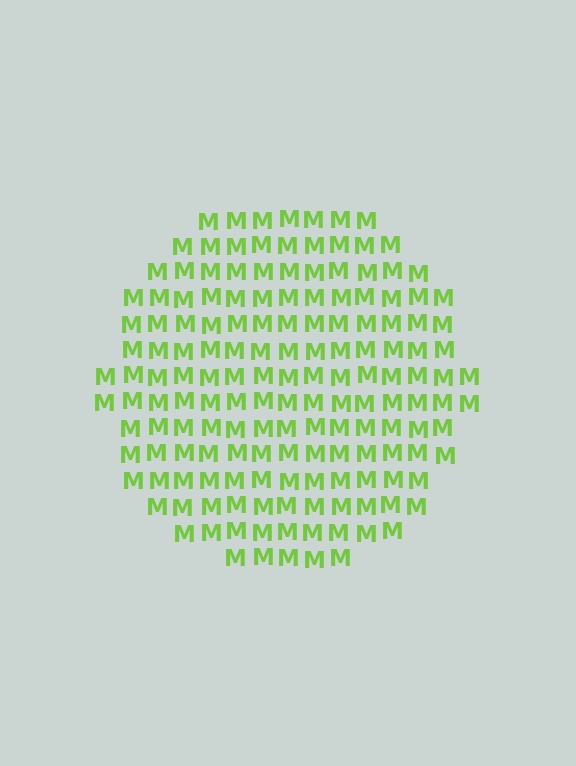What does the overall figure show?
The overall figure shows a circle.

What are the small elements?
The small elements are letter M's.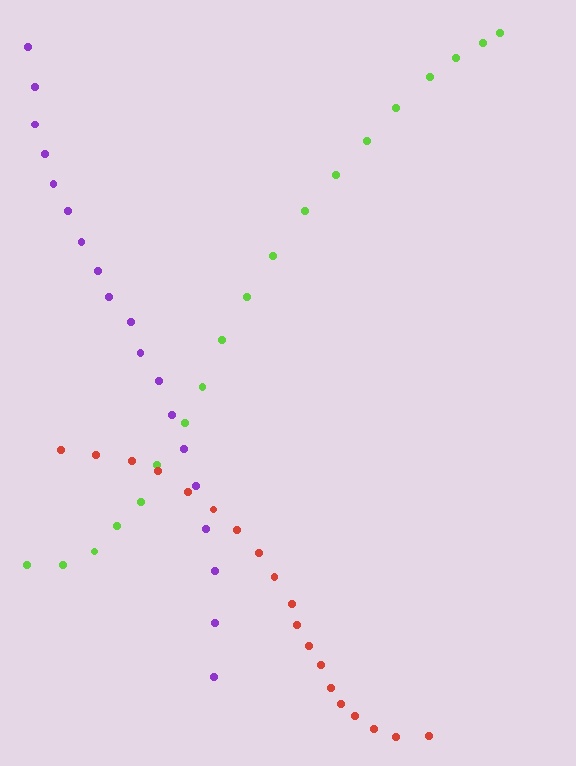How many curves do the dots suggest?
There are 3 distinct paths.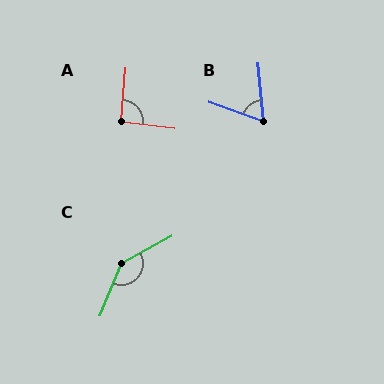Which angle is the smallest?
B, at approximately 65 degrees.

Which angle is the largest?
C, at approximately 141 degrees.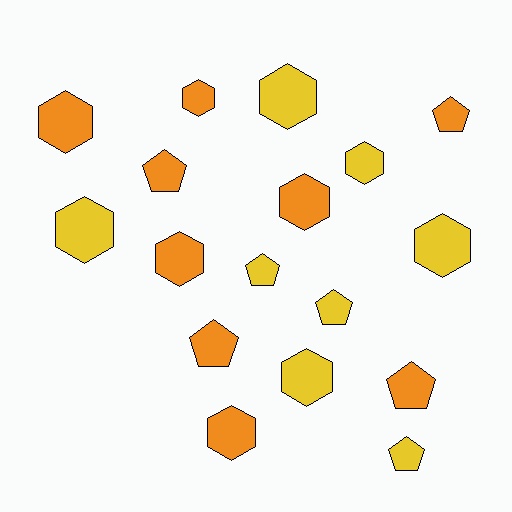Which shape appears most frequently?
Hexagon, with 10 objects.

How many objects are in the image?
There are 17 objects.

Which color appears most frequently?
Orange, with 9 objects.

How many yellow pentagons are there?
There are 3 yellow pentagons.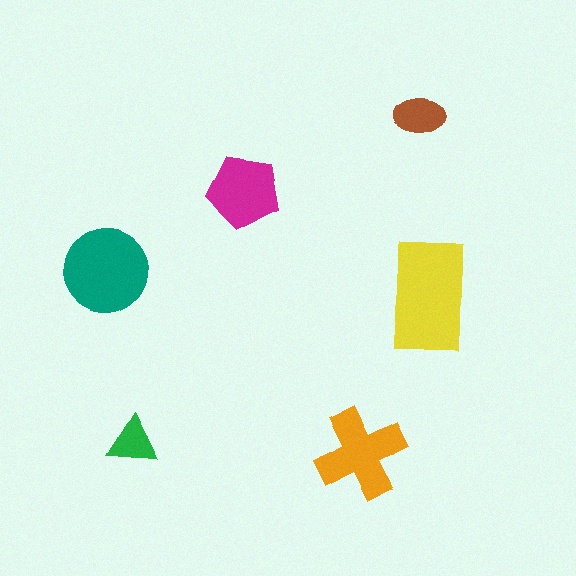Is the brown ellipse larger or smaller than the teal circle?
Smaller.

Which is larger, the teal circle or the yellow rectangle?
The yellow rectangle.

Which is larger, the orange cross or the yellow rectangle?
The yellow rectangle.